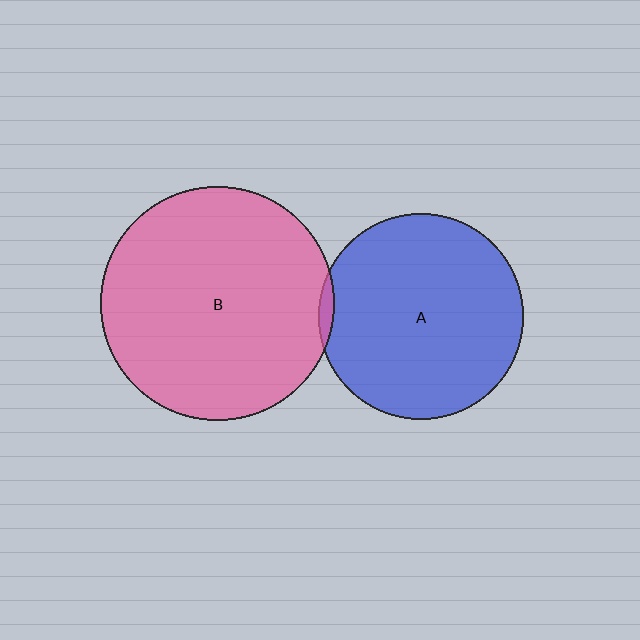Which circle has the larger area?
Circle B (pink).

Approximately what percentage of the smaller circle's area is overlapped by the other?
Approximately 5%.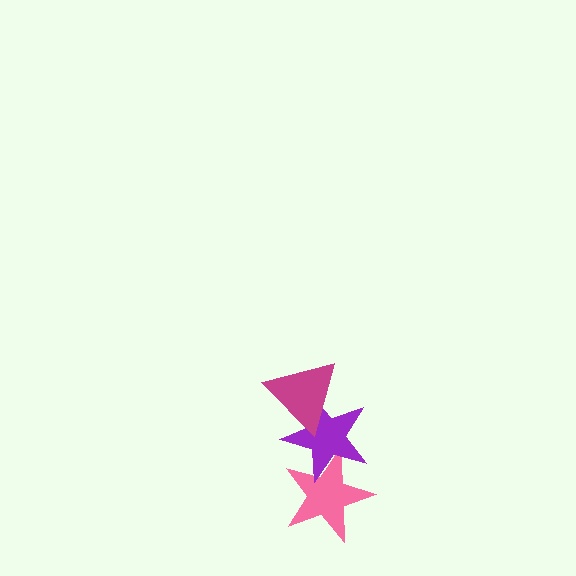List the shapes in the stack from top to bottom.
From top to bottom: the magenta triangle, the purple star, the pink star.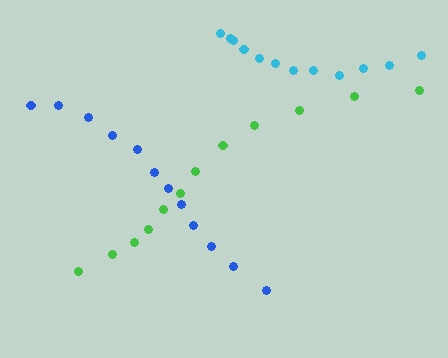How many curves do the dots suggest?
There are 3 distinct paths.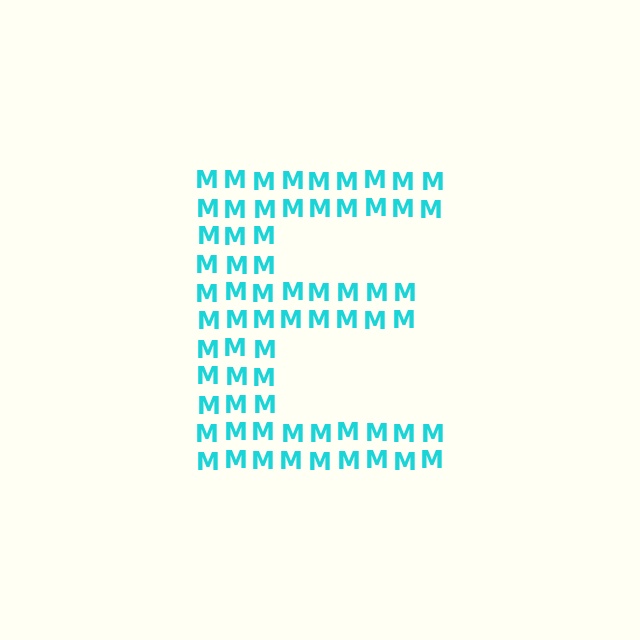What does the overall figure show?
The overall figure shows the letter E.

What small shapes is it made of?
It is made of small letter M's.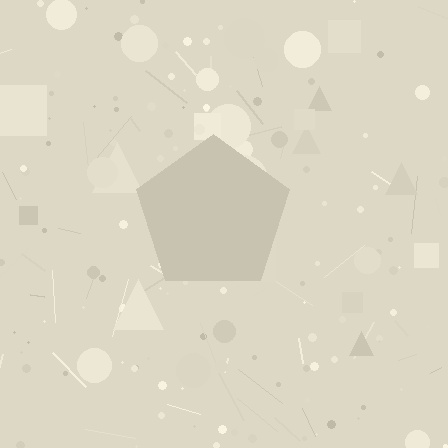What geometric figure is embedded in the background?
A pentagon is embedded in the background.